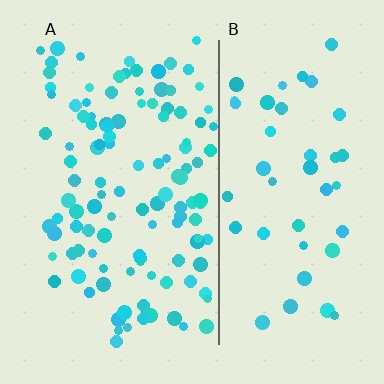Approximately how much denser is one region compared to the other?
Approximately 2.5× — region A over region B.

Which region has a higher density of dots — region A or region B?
A (the left).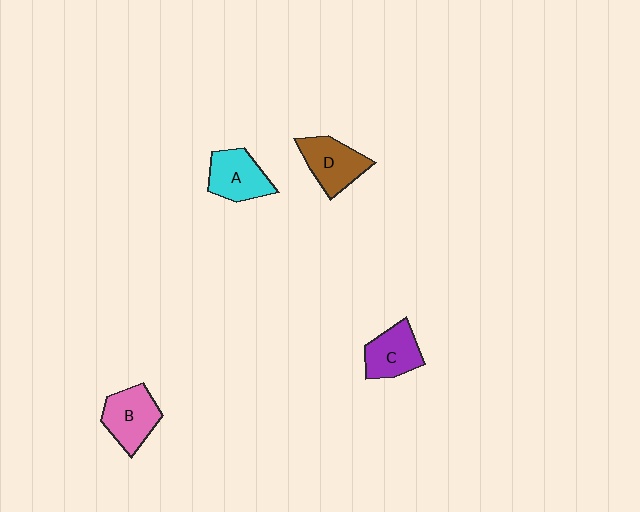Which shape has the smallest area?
Shape C (purple).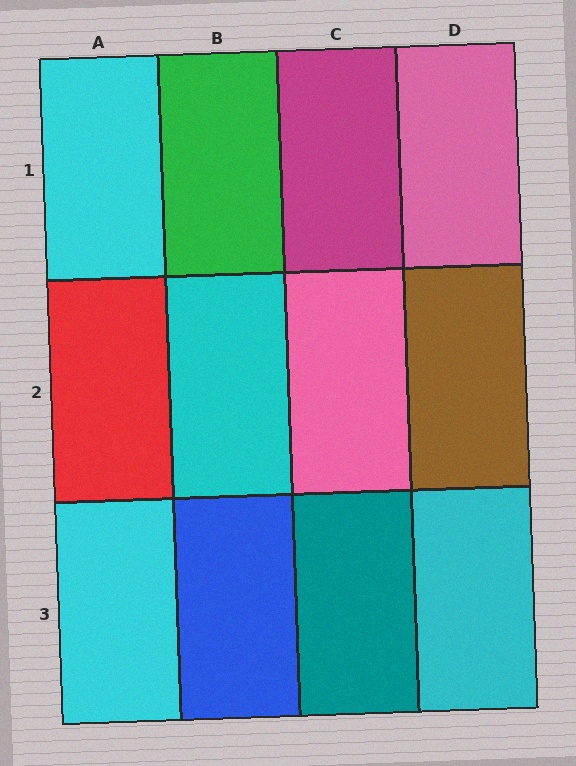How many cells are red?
1 cell is red.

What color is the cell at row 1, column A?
Cyan.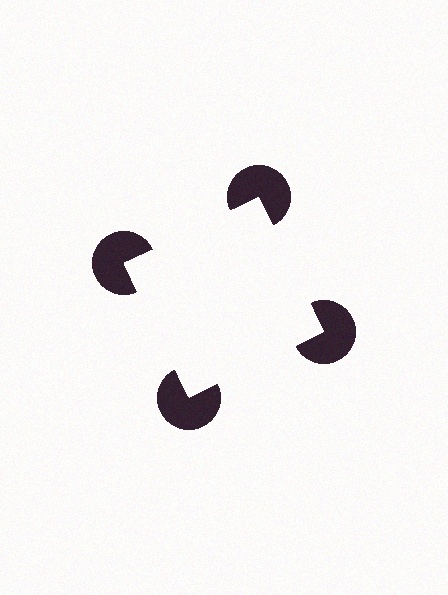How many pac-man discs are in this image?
There are 4 — one at each vertex of the illusory square.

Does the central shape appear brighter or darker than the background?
It typically appears slightly brighter than the background, even though no actual brightness change is drawn.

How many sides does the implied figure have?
4 sides.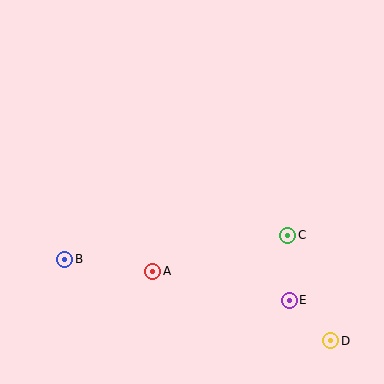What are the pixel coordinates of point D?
Point D is at (331, 341).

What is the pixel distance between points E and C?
The distance between E and C is 65 pixels.